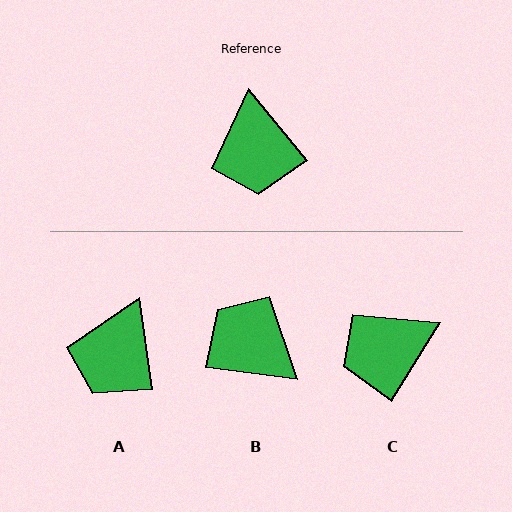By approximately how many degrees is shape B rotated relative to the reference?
Approximately 137 degrees clockwise.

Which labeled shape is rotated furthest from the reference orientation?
B, about 137 degrees away.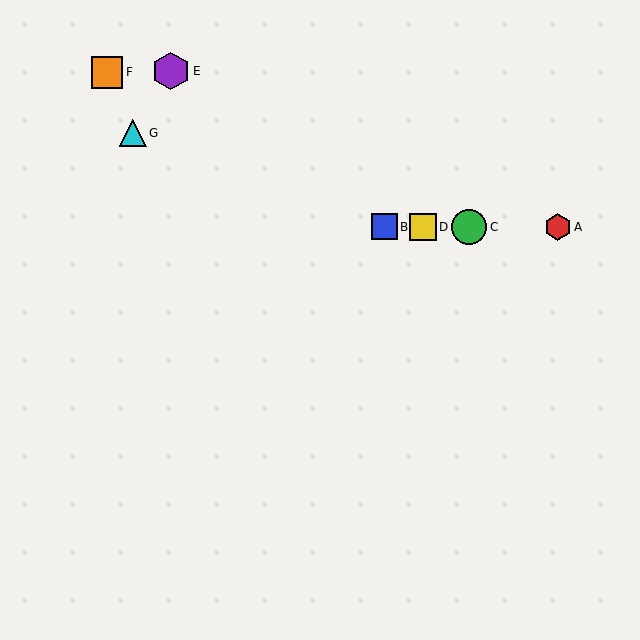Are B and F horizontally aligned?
No, B is at y≈227 and F is at y≈72.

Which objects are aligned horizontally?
Objects A, B, C, D are aligned horizontally.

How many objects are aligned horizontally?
4 objects (A, B, C, D) are aligned horizontally.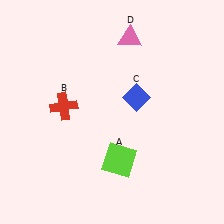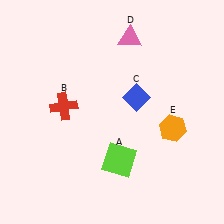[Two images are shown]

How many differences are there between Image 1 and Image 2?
There is 1 difference between the two images.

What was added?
An orange hexagon (E) was added in Image 2.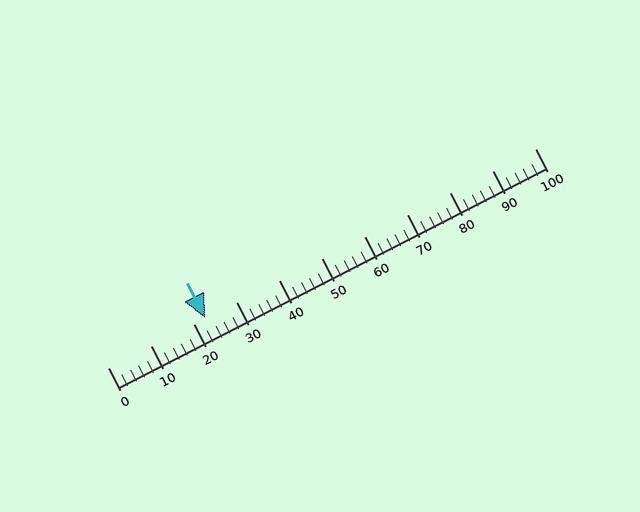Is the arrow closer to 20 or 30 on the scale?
The arrow is closer to 20.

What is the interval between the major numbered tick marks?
The major tick marks are spaced 10 units apart.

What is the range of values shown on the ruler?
The ruler shows values from 0 to 100.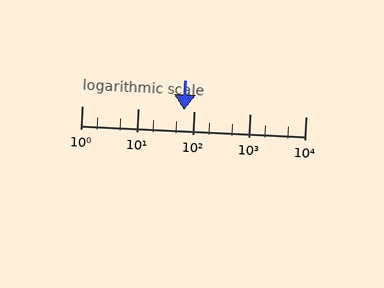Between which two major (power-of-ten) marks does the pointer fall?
The pointer is between 10 and 100.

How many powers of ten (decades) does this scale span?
The scale spans 4 decades, from 1 to 10000.